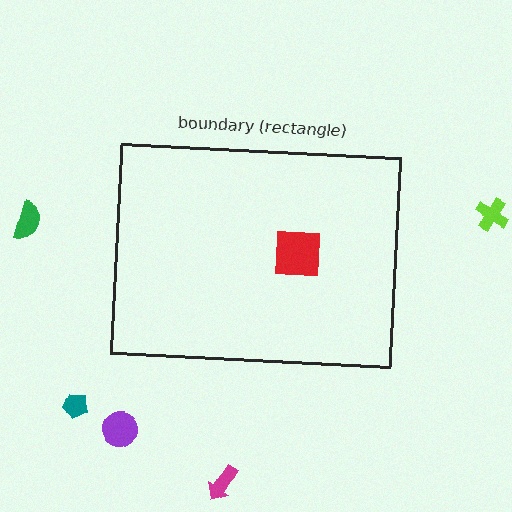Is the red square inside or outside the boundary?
Inside.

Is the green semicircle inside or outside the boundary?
Outside.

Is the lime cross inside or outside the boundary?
Outside.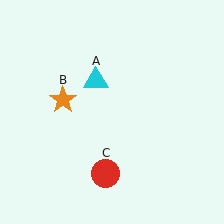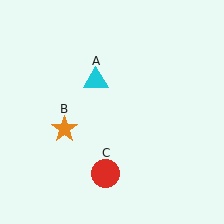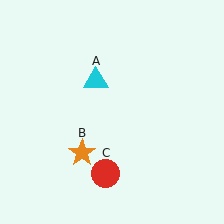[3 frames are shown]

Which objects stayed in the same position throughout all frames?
Cyan triangle (object A) and red circle (object C) remained stationary.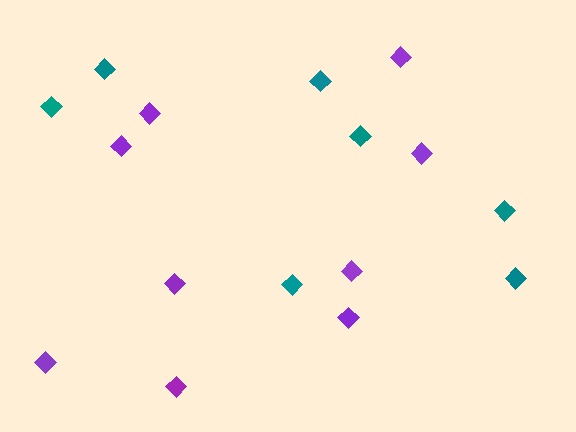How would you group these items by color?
There are 2 groups: one group of purple diamonds (9) and one group of teal diamonds (7).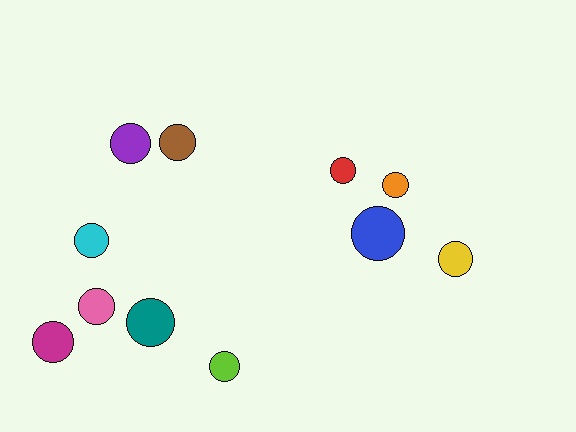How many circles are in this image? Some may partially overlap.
There are 11 circles.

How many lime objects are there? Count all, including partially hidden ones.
There is 1 lime object.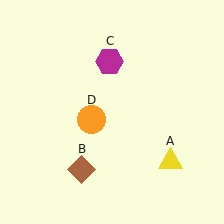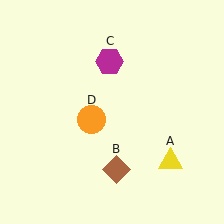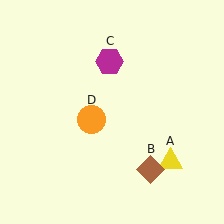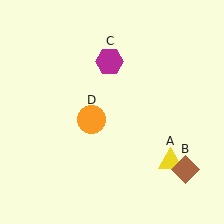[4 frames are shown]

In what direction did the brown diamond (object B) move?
The brown diamond (object B) moved right.